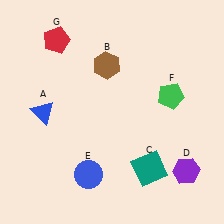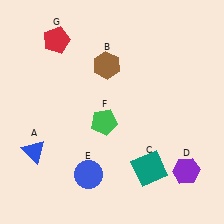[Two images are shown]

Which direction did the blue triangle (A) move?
The blue triangle (A) moved down.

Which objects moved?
The objects that moved are: the blue triangle (A), the green pentagon (F).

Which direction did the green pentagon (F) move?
The green pentagon (F) moved left.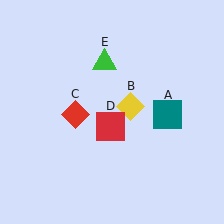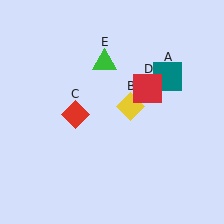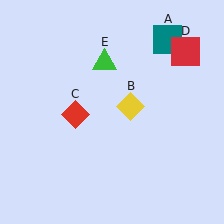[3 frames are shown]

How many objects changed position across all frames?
2 objects changed position: teal square (object A), red square (object D).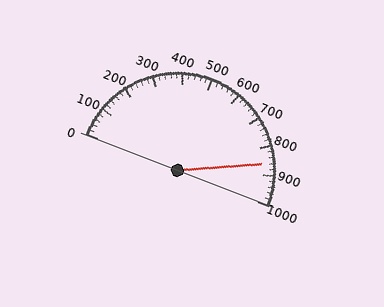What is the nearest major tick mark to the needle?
The nearest major tick mark is 900.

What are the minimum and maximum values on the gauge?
The gauge ranges from 0 to 1000.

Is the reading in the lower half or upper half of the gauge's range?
The reading is in the upper half of the range (0 to 1000).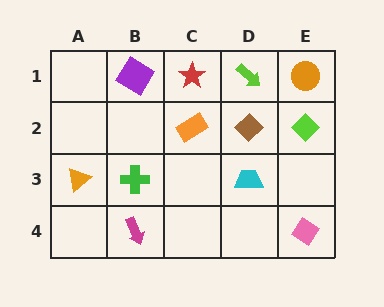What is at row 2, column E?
A lime diamond.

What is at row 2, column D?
A brown diamond.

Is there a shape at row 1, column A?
No, that cell is empty.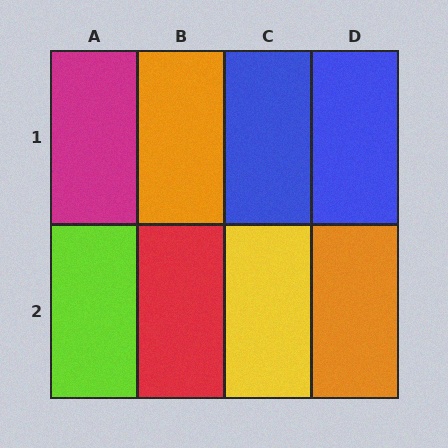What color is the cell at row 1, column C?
Blue.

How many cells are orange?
2 cells are orange.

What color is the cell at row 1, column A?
Magenta.